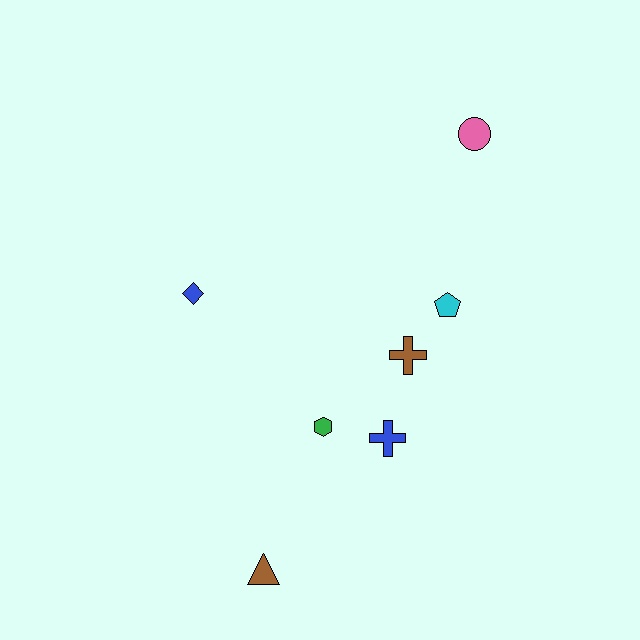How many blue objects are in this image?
There are 2 blue objects.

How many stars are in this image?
There are no stars.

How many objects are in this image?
There are 7 objects.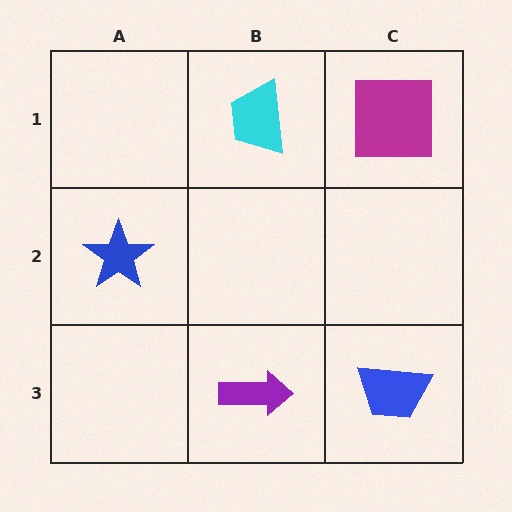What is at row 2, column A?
A blue star.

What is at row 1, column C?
A magenta square.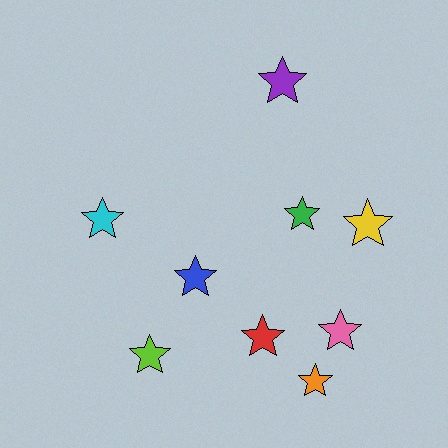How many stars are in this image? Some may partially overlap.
There are 9 stars.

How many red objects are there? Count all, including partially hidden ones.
There is 1 red object.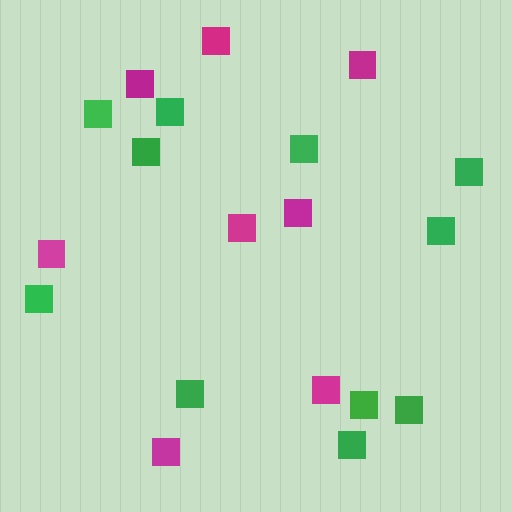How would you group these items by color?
There are 2 groups: one group of green squares (11) and one group of magenta squares (8).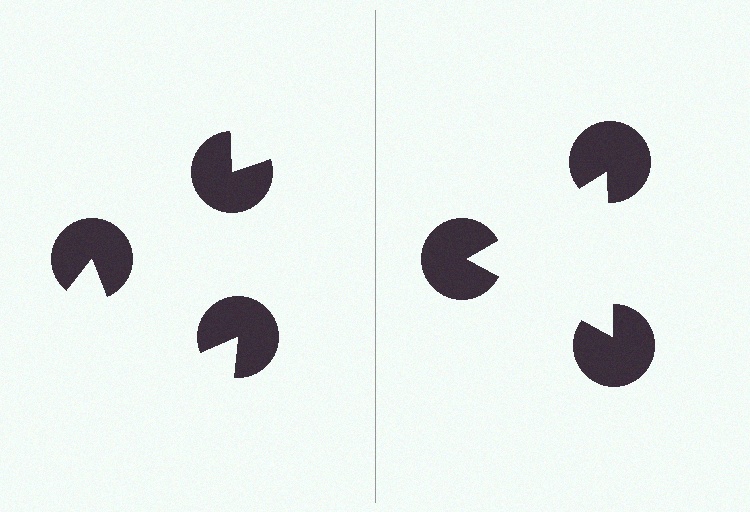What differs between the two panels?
The pac-man discs are positioned identically on both sides; only the wedge orientations differ. On the right they align to a triangle; on the left they are misaligned.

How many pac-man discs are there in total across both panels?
6 — 3 on each side.